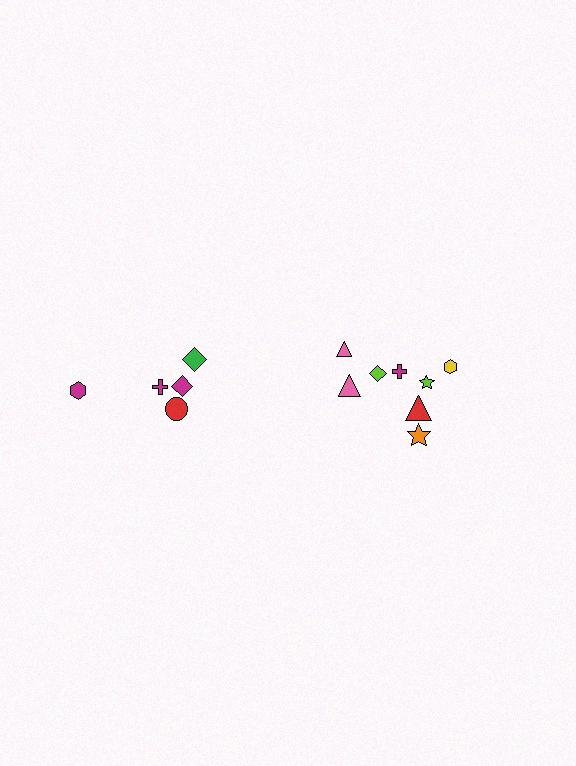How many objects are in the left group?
There are 5 objects.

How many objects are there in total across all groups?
There are 13 objects.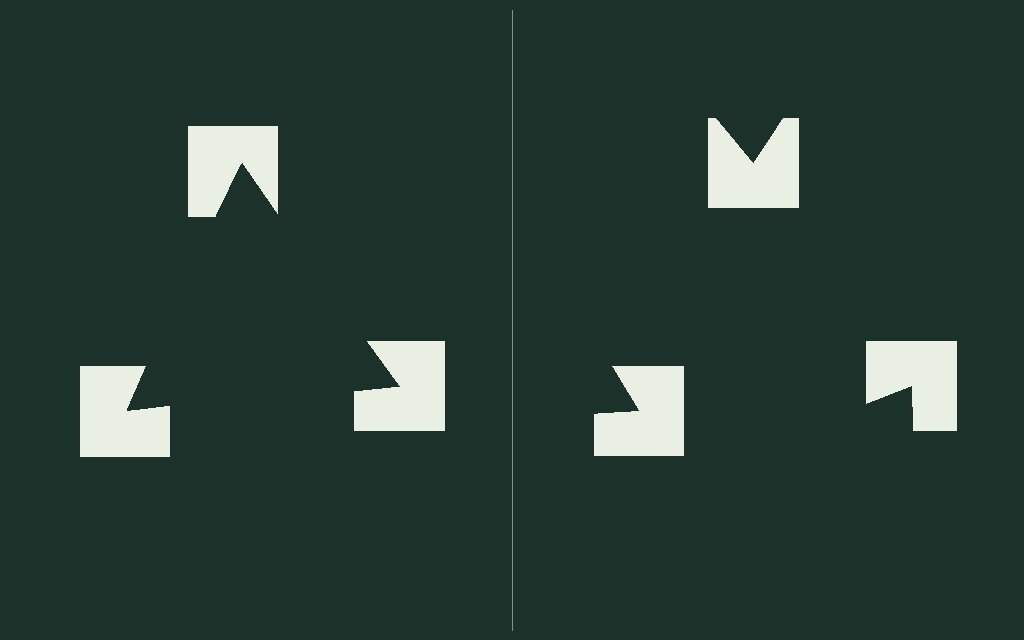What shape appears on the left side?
An illusory triangle.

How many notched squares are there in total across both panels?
6 — 3 on each side.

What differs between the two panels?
The notched squares are positioned identically on both sides; only the wedge orientations differ. On the left they align to a triangle; on the right they are misaligned.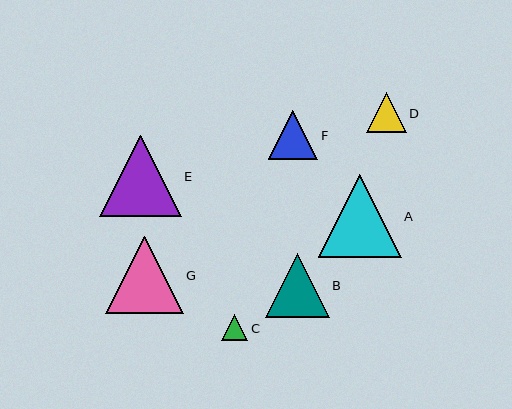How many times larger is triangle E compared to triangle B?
Triangle E is approximately 1.3 times the size of triangle B.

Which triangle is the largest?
Triangle A is the largest with a size of approximately 83 pixels.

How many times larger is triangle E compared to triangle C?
Triangle E is approximately 3.1 times the size of triangle C.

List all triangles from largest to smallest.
From largest to smallest: A, E, G, B, F, D, C.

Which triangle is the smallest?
Triangle C is the smallest with a size of approximately 26 pixels.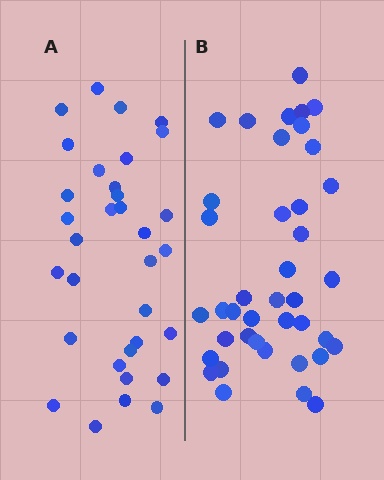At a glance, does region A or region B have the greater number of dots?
Region B (the right region) has more dots.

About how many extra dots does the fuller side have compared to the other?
Region B has roughly 8 or so more dots than region A.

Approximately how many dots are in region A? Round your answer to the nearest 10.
About 30 dots. (The exact count is 33, which rounds to 30.)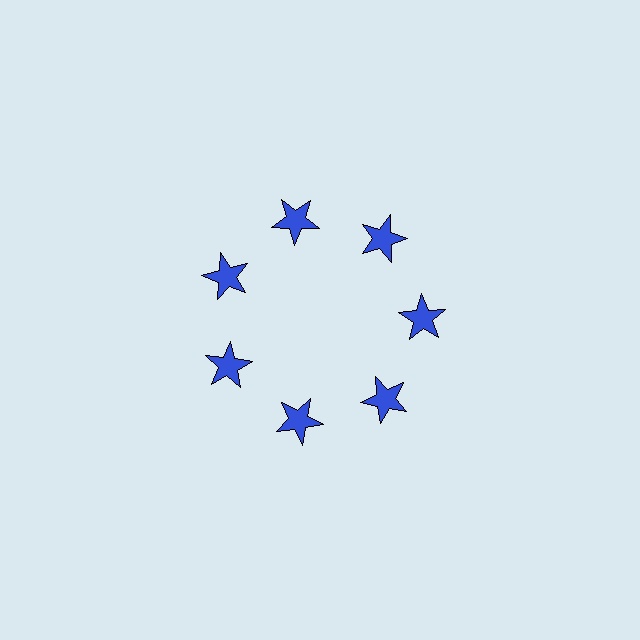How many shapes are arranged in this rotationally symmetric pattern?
There are 7 shapes, arranged in 7 groups of 1.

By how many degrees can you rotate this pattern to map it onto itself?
The pattern maps onto itself every 51 degrees of rotation.